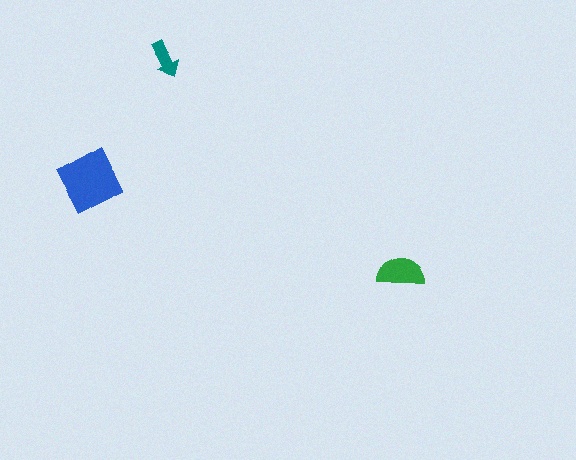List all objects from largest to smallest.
The blue diamond, the green semicircle, the teal arrow.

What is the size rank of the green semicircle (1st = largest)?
2nd.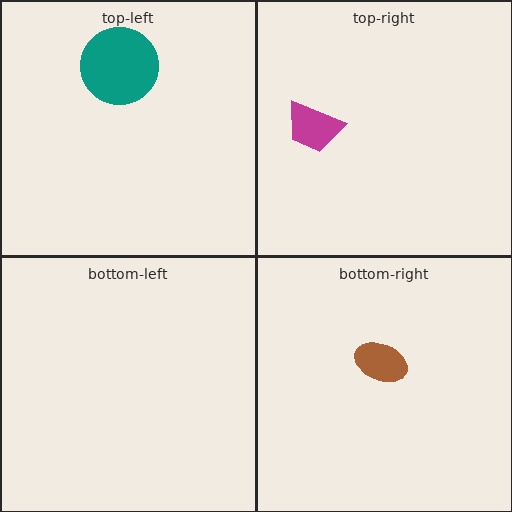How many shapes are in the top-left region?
1.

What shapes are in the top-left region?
The teal circle.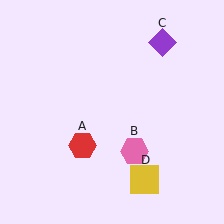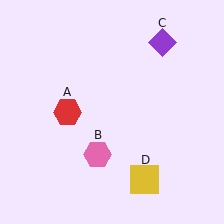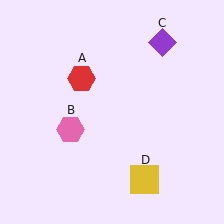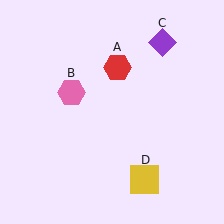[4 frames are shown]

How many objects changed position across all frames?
2 objects changed position: red hexagon (object A), pink hexagon (object B).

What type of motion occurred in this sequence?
The red hexagon (object A), pink hexagon (object B) rotated clockwise around the center of the scene.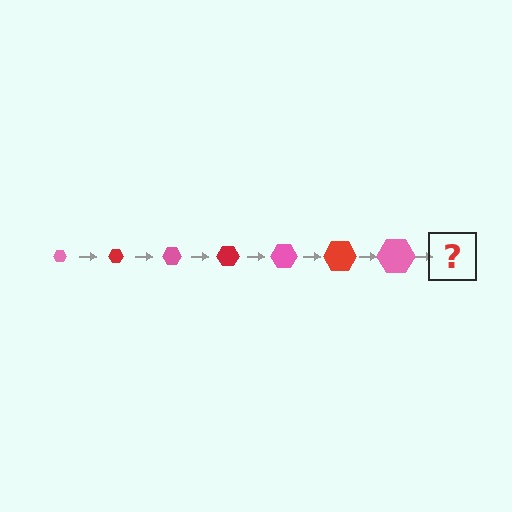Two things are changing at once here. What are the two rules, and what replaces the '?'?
The two rules are that the hexagon grows larger each step and the color cycles through pink and red. The '?' should be a red hexagon, larger than the previous one.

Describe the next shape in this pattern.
It should be a red hexagon, larger than the previous one.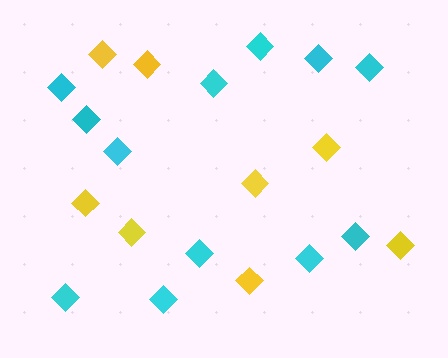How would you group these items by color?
There are 2 groups: one group of yellow diamonds (8) and one group of cyan diamonds (12).